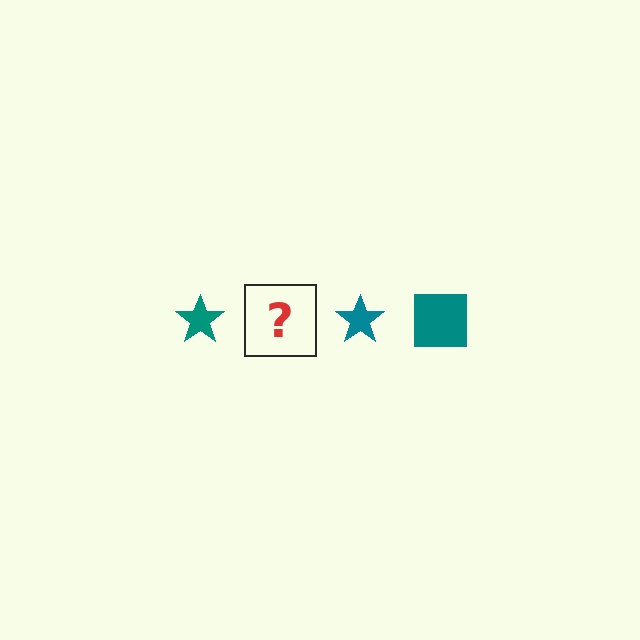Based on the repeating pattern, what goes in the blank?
The blank should be a teal square.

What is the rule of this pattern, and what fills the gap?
The rule is that the pattern cycles through star, square shapes in teal. The gap should be filled with a teal square.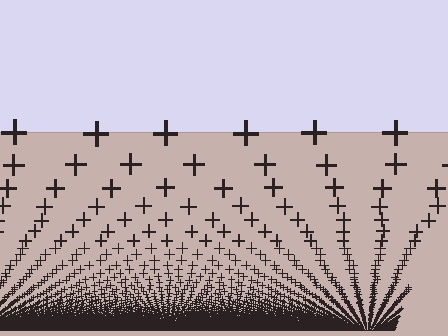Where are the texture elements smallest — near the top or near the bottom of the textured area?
Near the bottom.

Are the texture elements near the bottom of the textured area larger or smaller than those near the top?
Smaller. The gradient is inverted — elements near the bottom are smaller and denser.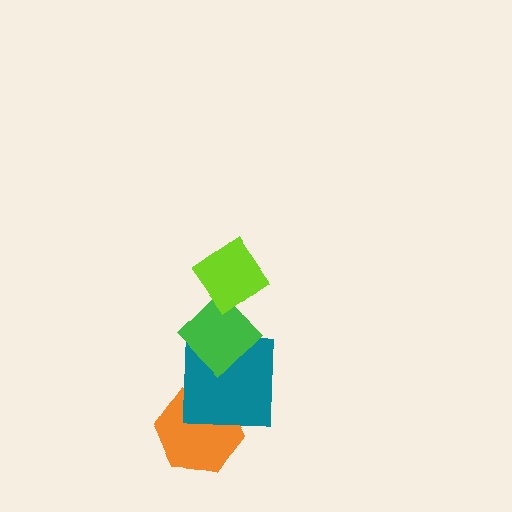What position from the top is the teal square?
The teal square is 3rd from the top.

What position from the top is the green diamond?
The green diamond is 2nd from the top.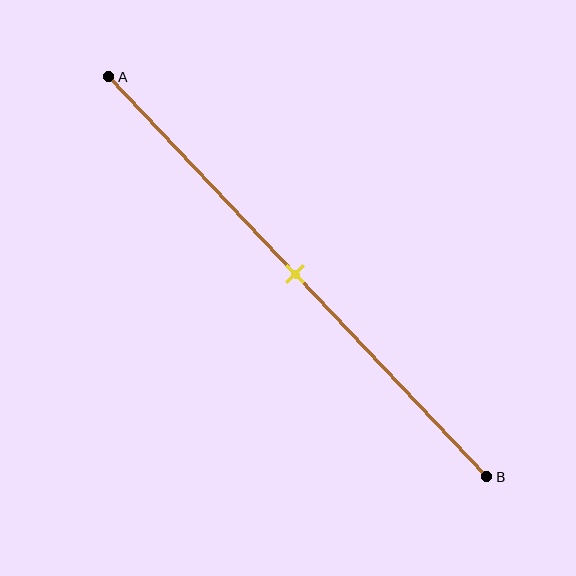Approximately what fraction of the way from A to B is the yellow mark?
The yellow mark is approximately 50% of the way from A to B.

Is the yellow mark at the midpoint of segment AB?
Yes, the mark is approximately at the midpoint.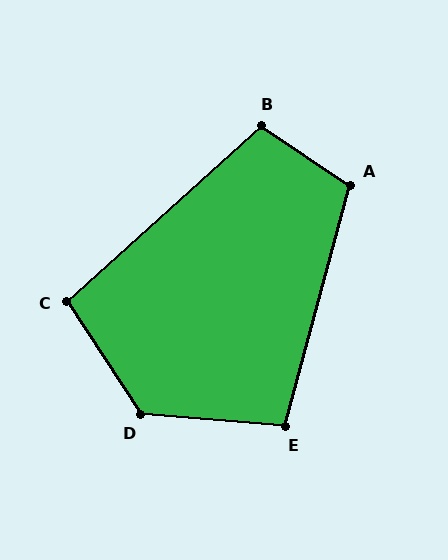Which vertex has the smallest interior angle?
C, at approximately 99 degrees.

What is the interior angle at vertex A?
Approximately 108 degrees (obtuse).